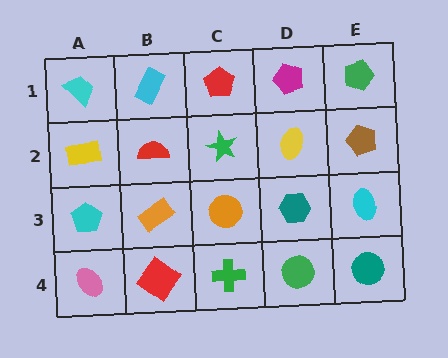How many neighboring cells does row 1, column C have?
3.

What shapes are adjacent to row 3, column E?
A brown pentagon (row 2, column E), a teal circle (row 4, column E), a teal hexagon (row 3, column D).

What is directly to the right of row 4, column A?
A red diamond.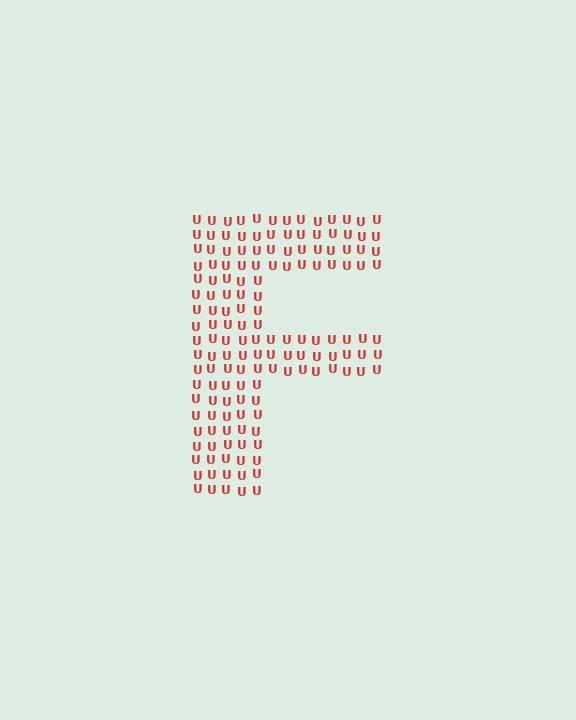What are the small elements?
The small elements are letter U's.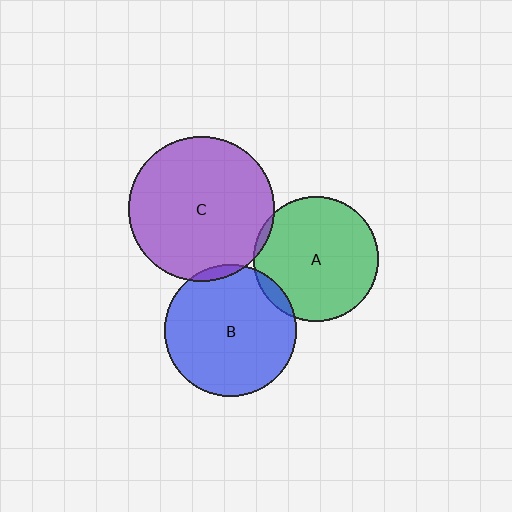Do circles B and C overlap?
Yes.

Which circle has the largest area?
Circle C (purple).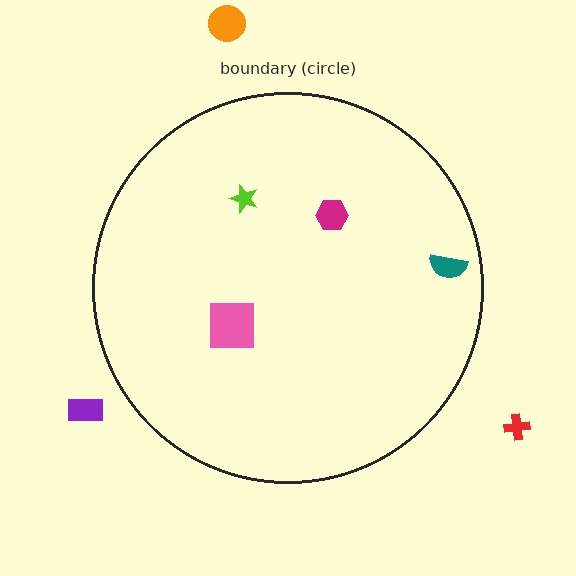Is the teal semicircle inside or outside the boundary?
Inside.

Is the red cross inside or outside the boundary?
Outside.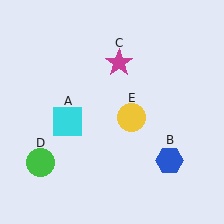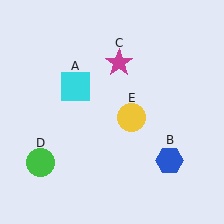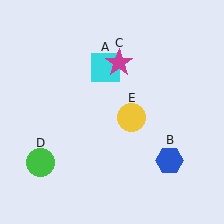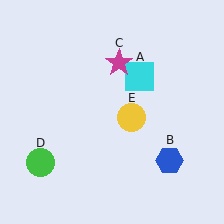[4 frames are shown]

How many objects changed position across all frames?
1 object changed position: cyan square (object A).